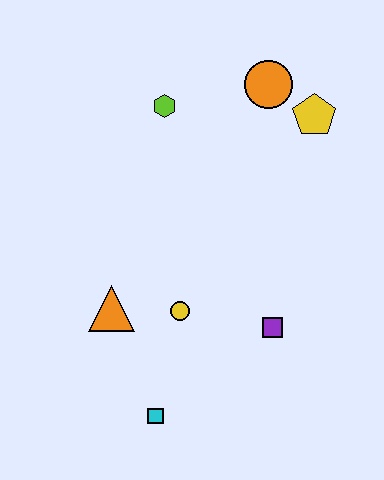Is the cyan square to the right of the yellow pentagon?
No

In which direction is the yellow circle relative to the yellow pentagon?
The yellow circle is below the yellow pentagon.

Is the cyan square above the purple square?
No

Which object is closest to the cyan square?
The yellow circle is closest to the cyan square.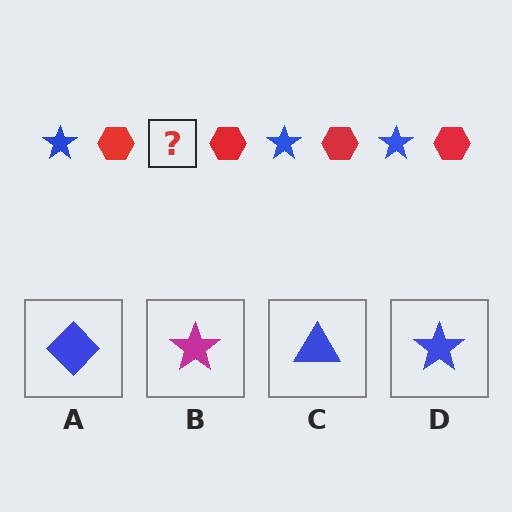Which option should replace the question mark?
Option D.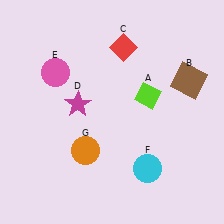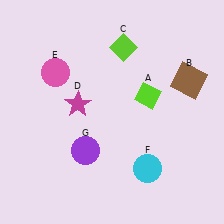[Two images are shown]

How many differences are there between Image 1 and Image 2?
There are 2 differences between the two images.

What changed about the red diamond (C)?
In Image 1, C is red. In Image 2, it changed to lime.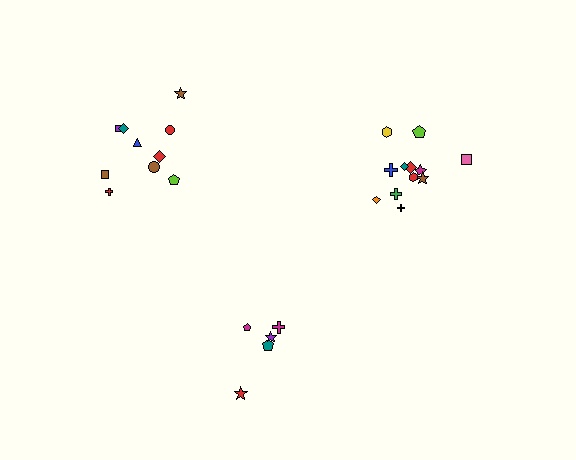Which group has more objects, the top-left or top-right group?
The top-right group.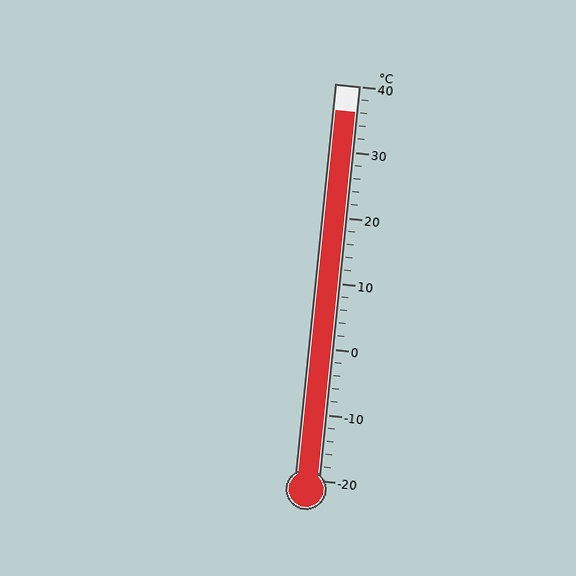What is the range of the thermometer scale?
The thermometer scale ranges from -20°C to 40°C.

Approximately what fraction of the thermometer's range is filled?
The thermometer is filled to approximately 95% of its range.